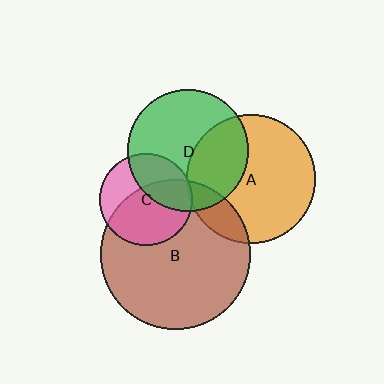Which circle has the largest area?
Circle B (brown).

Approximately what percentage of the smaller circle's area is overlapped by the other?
Approximately 60%.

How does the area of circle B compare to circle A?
Approximately 1.3 times.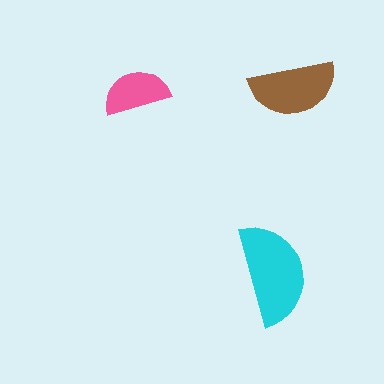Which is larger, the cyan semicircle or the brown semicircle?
The cyan one.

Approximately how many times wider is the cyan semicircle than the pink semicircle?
About 1.5 times wider.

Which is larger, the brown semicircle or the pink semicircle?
The brown one.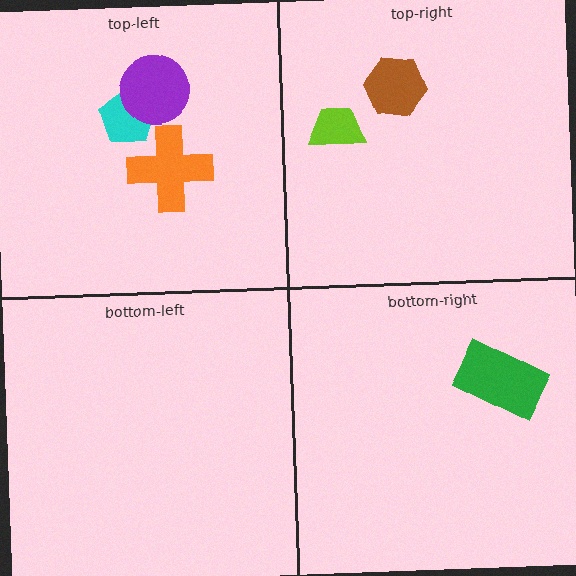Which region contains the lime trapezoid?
The top-right region.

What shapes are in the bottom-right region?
The green rectangle.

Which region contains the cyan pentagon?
The top-left region.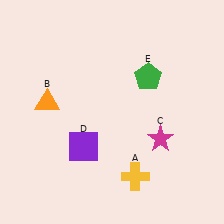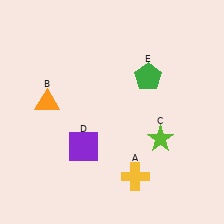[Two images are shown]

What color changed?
The star (C) changed from magenta in Image 1 to lime in Image 2.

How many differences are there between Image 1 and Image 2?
There is 1 difference between the two images.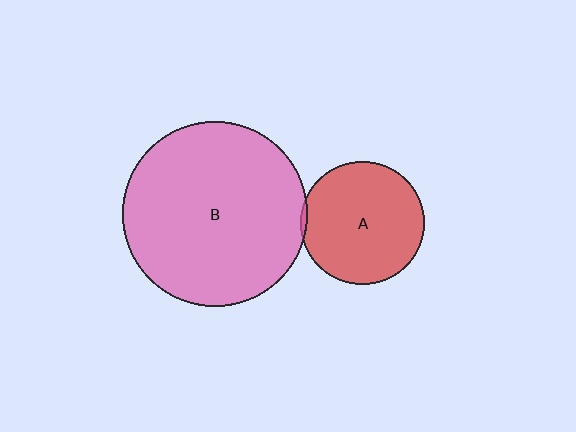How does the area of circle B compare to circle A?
Approximately 2.2 times.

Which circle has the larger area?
Circle B (pink).